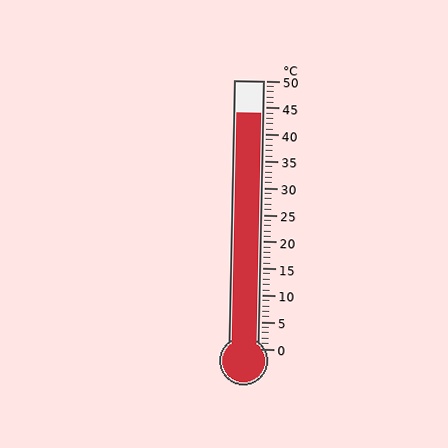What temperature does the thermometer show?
The thermometer shows approximately 44°C.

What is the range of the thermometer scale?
The thermometer scale ranges from 0°C to 50°C.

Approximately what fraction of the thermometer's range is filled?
The thermometer is filled to approximately 90% of its range.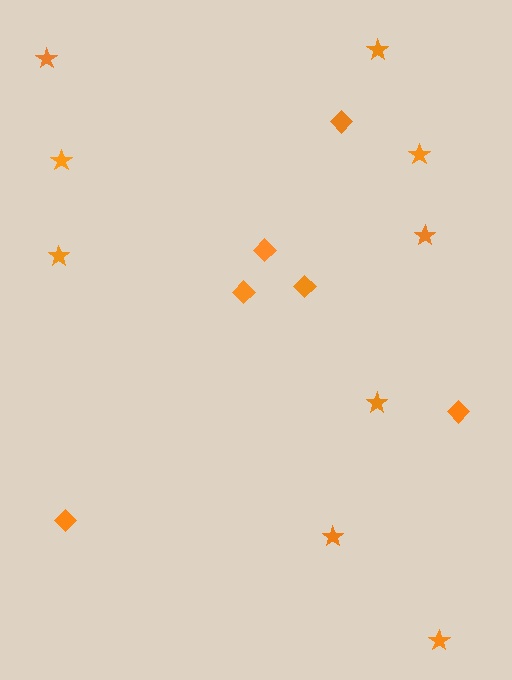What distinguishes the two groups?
There are 2 groups: one group of stars (9) and one group of diamonds (6).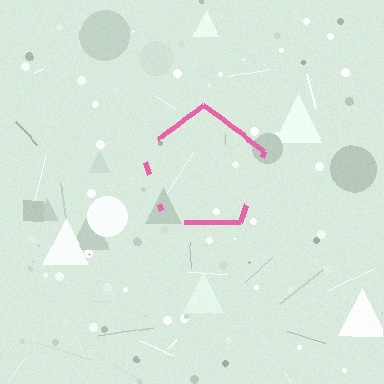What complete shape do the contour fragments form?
The contour fragments form a pentagon.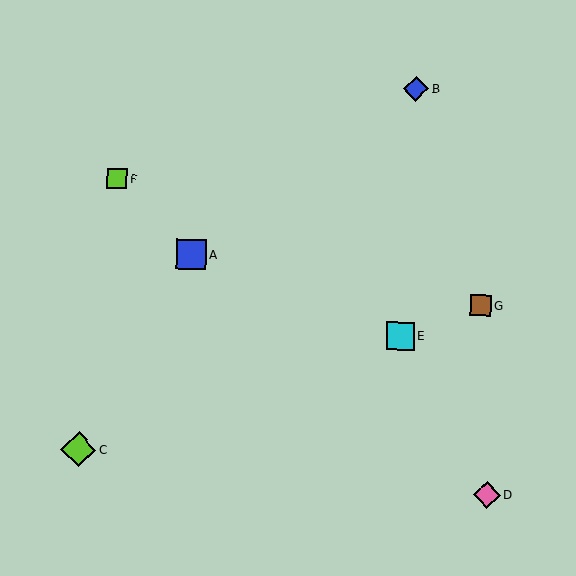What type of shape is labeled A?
Shape A is a blue square.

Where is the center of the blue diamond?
The center of the blue diamond is at (416, 88).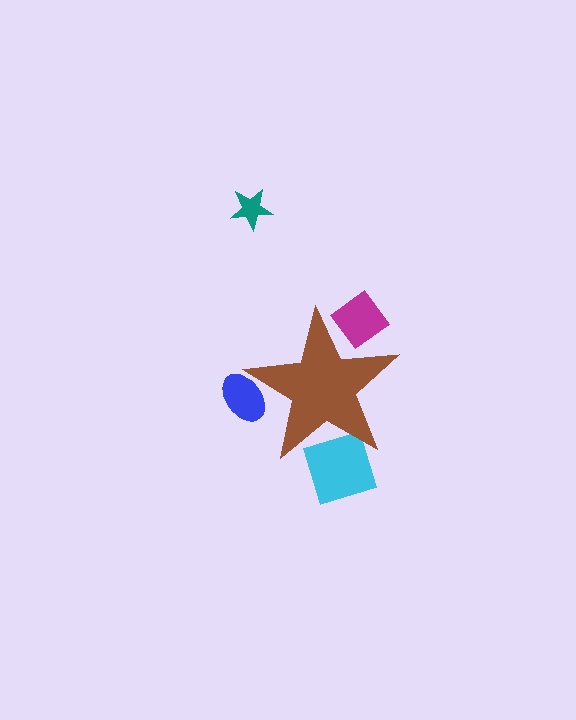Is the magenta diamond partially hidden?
Yes, the magenta diamond is partially hidden behind the brown star.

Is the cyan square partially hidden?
Yes, the cyan square is partially hidden behind the brown star.